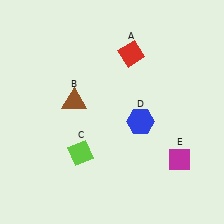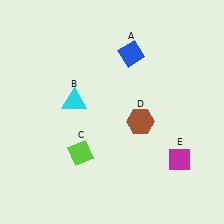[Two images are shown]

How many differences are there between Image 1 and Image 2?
There are 3 differences between the two images.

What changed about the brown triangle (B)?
In Image 1, B is brown. In Image 2, it changed to cyan.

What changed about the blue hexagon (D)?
In Image 1, D is blue. In Image 2, it changed to brown.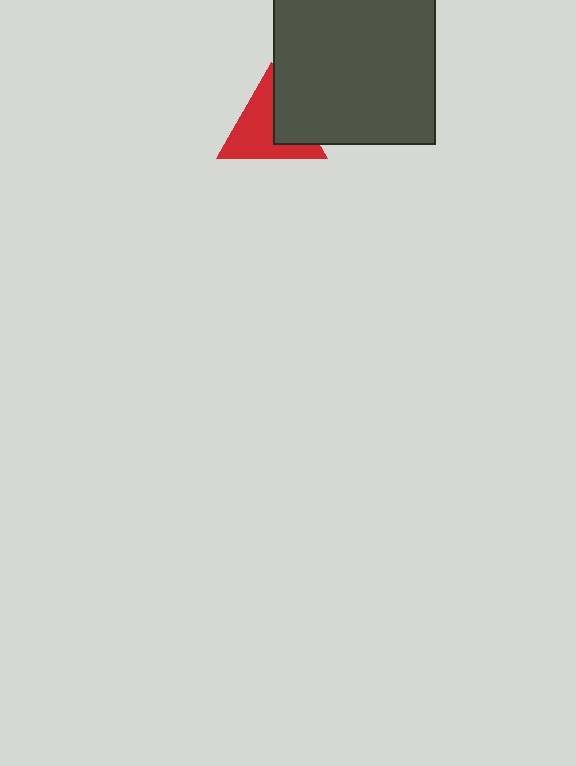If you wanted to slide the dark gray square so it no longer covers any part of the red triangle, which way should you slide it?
Slide it right — that is the most direct way to separate the two shapes.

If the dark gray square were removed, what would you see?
You would see the complete red triangle.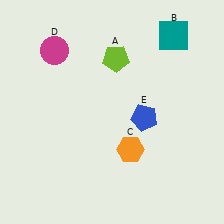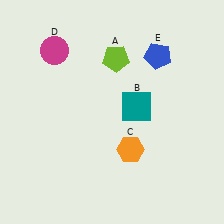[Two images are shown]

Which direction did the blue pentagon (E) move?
The blue pentagon (E) moved up.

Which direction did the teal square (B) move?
The teal square (B) moved down.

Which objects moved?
The objects that moved are: the teal square (B), the blue pentagon (E).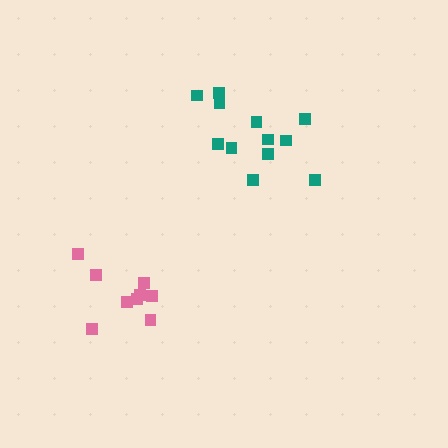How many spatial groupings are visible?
There are 2 spatial groupings.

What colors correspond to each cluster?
The clusters are colored: teal, pink.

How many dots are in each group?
Group 1: 12 dots, Group 2: 9 dots (21 total).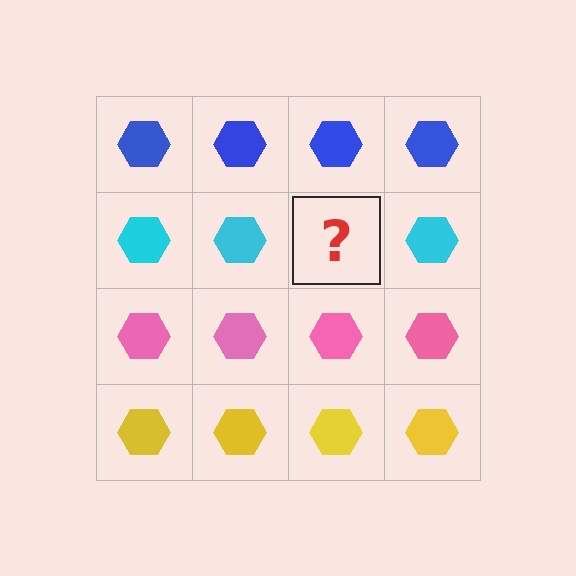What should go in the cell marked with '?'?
The missing cell should contain a cyan hexagon.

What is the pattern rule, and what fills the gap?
The rule is that each row has a consistent color. The gap should be filled with a cyan hexagon.